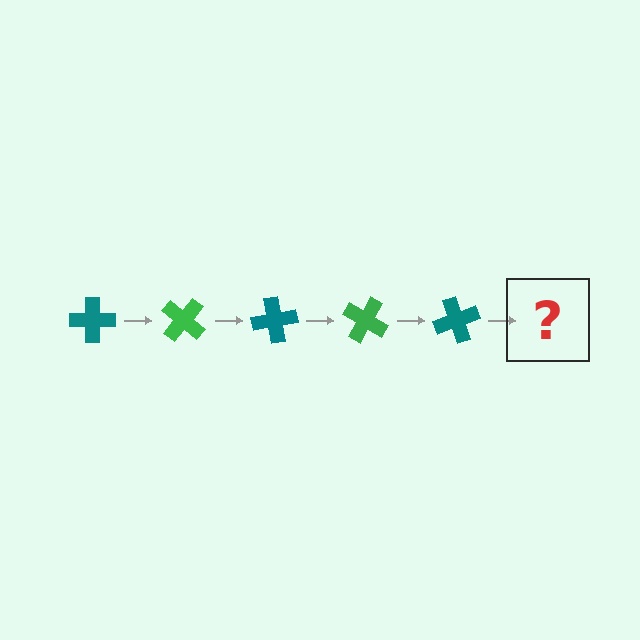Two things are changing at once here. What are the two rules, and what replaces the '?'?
The two rules are that it rotates 40 degrees each step and the color cycles through teal and green. The '?' should be a green cross, rotated 200 degrees from the start.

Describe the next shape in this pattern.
It should be a green cross, rotated 200 degrees from the start.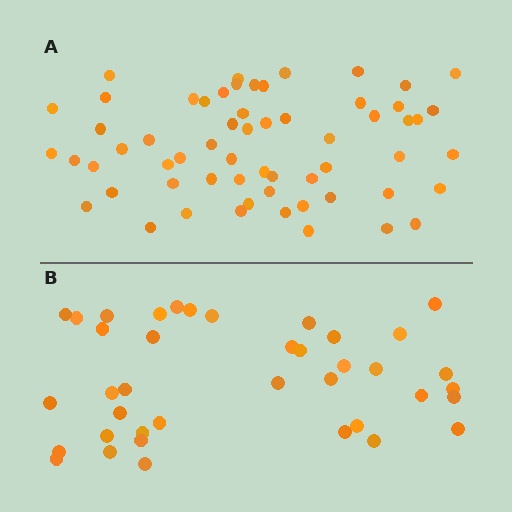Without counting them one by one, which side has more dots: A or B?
Region A (the top region) has more dots.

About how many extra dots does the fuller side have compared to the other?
Region A has approximately 20 more dots than region B.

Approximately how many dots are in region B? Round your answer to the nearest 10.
About 40 dots. (The exact count is 39, which rounds to 40.)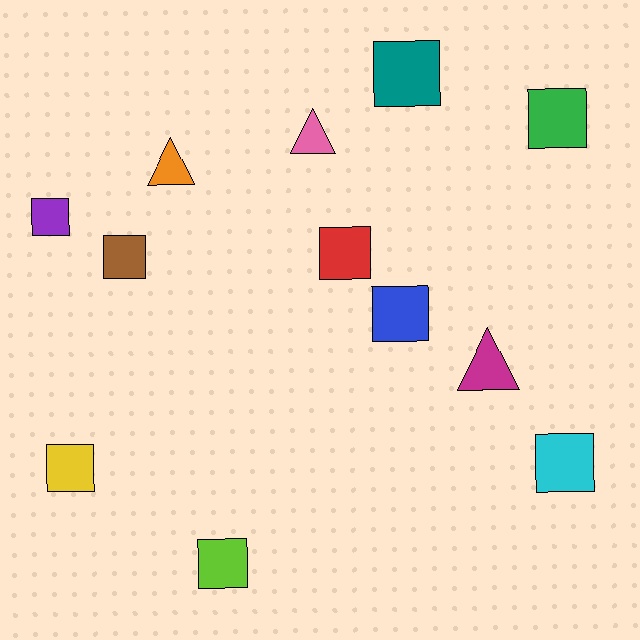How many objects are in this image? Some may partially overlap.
There are 12 objects.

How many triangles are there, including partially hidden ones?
There are 3 triangles.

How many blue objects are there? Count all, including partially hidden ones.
There is 1 blue object.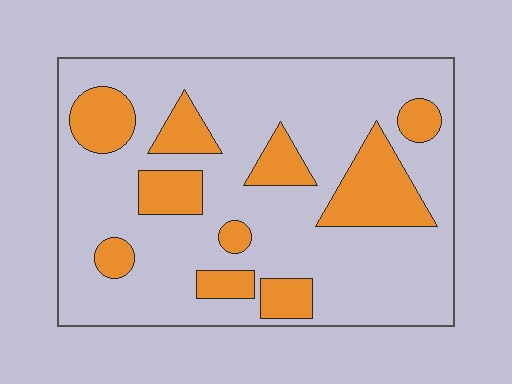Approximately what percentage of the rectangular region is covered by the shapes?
Approximately 25%.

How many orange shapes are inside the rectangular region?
10.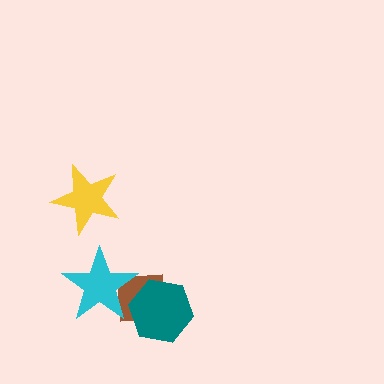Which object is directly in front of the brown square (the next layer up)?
The cyan star is directly in front of the brown square.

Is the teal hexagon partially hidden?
No, no other shape covers it.